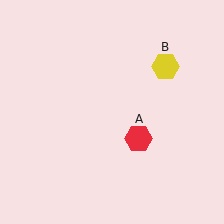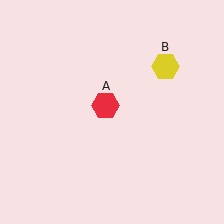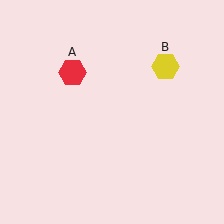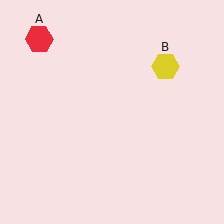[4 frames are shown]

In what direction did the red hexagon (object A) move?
The red hexagon (object A) moved up and to the left.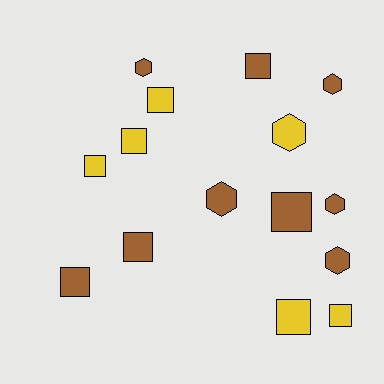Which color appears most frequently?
Brown, with 9 objects.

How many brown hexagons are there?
There are 5 brown hexagons.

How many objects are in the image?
There are 15 objects.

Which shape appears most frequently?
Square, with 9 objects.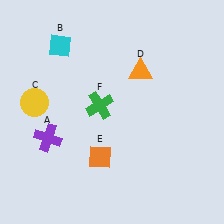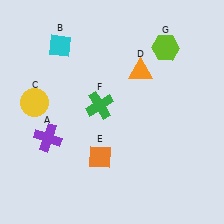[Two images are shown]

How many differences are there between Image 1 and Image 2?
There is 1 difference between the two images.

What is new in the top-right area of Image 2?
A lime hexagon (G) was added in the top-right area of Image 2.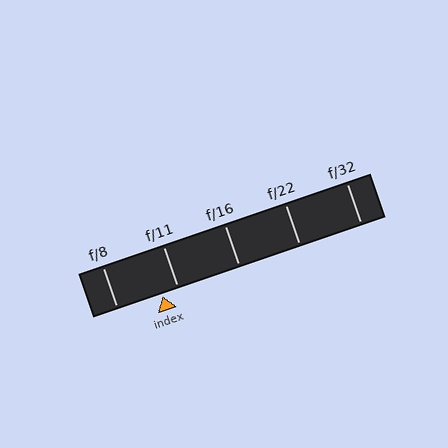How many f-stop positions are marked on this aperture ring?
There are 5 f-stop positions marked.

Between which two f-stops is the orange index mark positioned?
The index mark is between f/8 and f/11.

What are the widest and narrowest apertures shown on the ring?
The widest aperture shown is f/8 and the narrowest is f/32.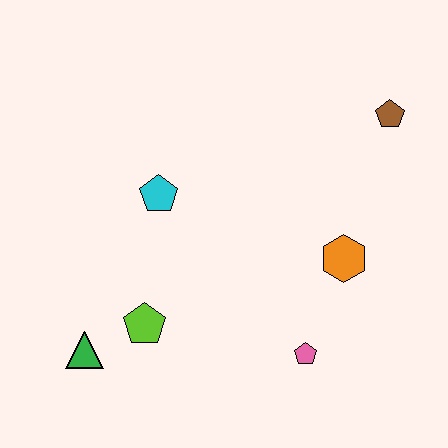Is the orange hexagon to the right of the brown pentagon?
No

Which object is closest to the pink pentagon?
The orange hexagon is closest to the pink pentagon.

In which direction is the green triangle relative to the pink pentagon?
The green triangle is to the left of the pink pentagon.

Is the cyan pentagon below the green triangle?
No